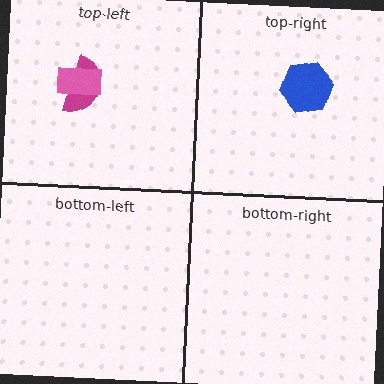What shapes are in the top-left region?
The magenta semicircle, the pink rectangle.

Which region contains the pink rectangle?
The top-left region.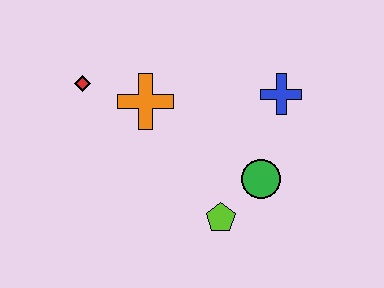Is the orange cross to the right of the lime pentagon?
No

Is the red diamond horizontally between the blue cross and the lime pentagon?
No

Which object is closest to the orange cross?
The red diamond is closest to the orange cross.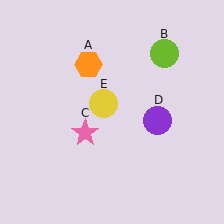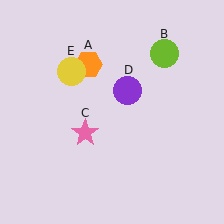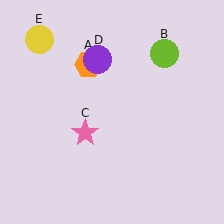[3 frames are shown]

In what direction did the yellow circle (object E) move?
The yellow circle (object E) moved up and to the left.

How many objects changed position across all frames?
2 objects changed position: purple circle (object D), yellow circle (object E).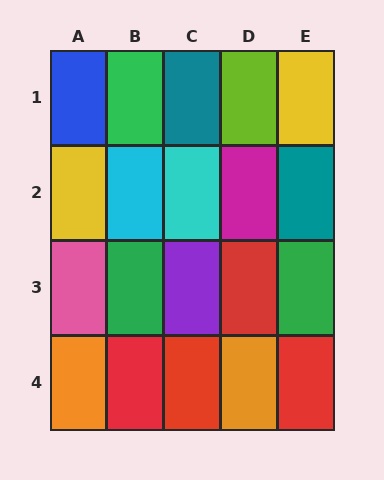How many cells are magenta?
1 cell is magenta.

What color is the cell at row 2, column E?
Teal.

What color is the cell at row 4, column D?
Orange.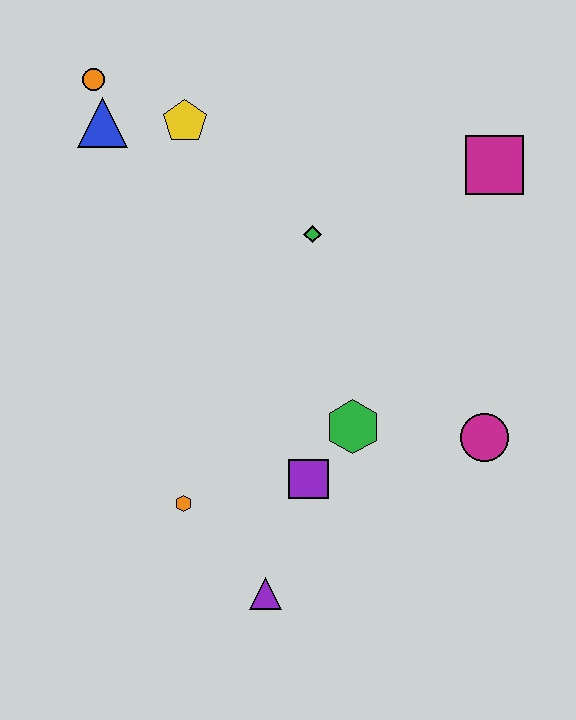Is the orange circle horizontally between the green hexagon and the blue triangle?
No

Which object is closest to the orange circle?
The blue triangle is closest to the orange circle.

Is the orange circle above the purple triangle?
Yes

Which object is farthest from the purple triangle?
The orange circle is farthest from the purple triangle.